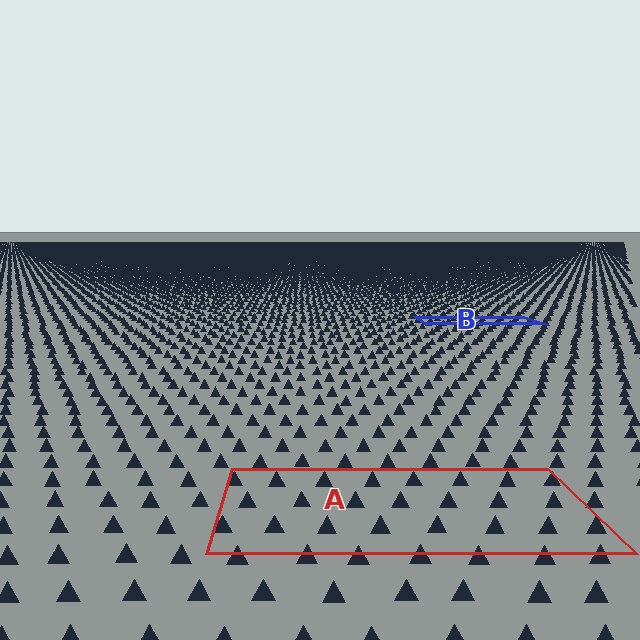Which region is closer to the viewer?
Region A is closer. The texture elements there are larger and more spread out.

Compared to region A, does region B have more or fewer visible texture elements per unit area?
Region B has more texture elements per unit area — they are packed more densely because it is farther away.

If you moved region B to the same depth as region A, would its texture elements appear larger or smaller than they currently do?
They would appear larger. At a closer depth, the same texture elements are projected at a bigger on-screen size.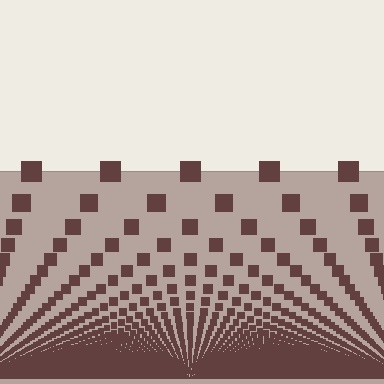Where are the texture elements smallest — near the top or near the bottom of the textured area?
Near the bottom.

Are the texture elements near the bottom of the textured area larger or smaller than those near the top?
Smaller. The gradient is inverted — elements near the bottom are smaller and denser.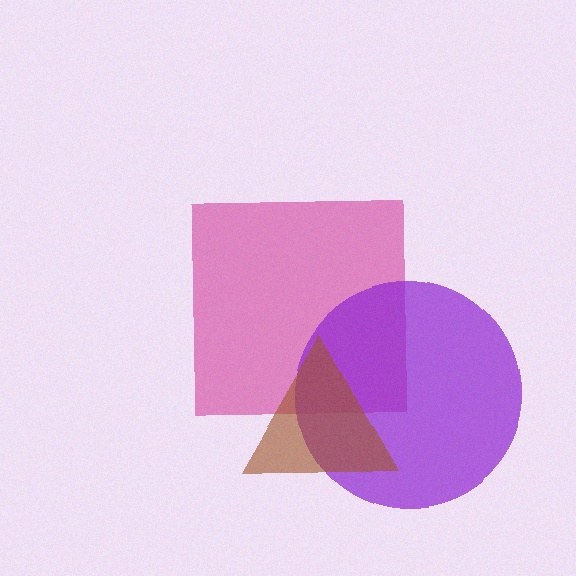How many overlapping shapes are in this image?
There are 3 overlapping shapes in the image.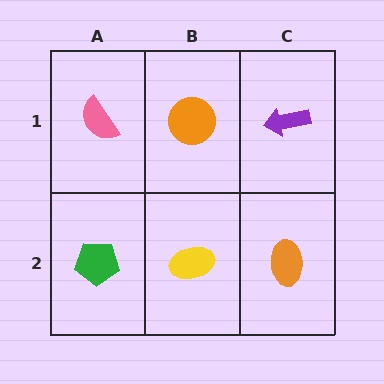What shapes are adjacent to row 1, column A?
A green pentagon (row 2, column A), an orange circle (row 1, column B).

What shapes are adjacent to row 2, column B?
An orange circle (row 1, column B), a green pentagon (row 2, column A), an orange ellipse (row 2, column C).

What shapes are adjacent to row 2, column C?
A purple arrow (row 1, column C), a yellow ellipse (row 2, column B).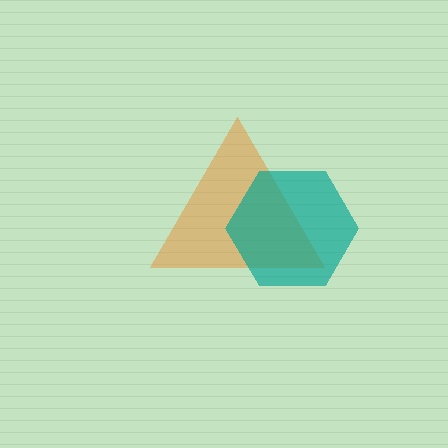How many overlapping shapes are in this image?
There are 2 overlapping shapes in the image.